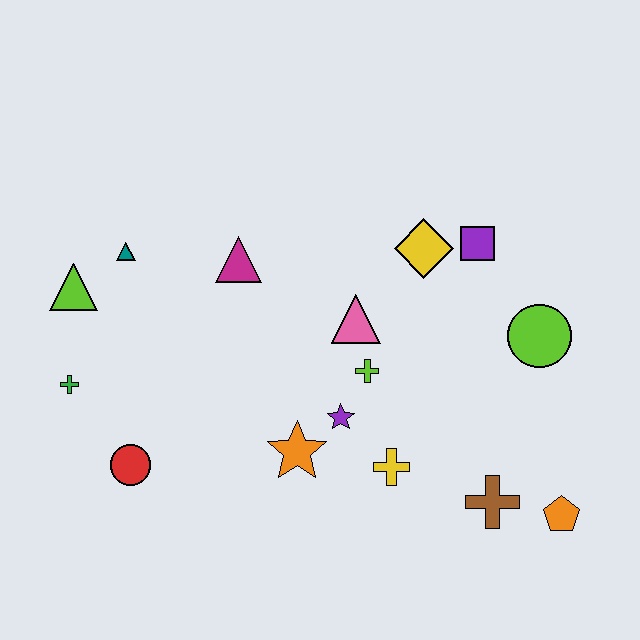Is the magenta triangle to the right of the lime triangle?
Yes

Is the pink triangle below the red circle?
No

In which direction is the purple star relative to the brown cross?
The purple star is to the left of the brown cross.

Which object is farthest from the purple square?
The green cross is farthest from the purple square.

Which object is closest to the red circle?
The green cross is closest to the red circle.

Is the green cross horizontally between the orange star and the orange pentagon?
No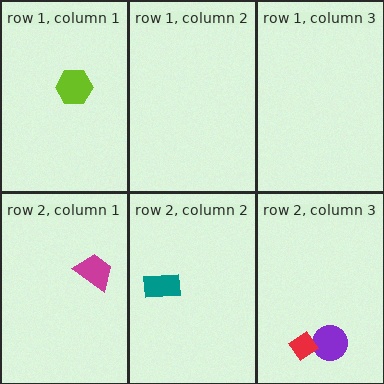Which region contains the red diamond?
The row 2, column 3 region.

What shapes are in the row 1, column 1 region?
The lime hexagon.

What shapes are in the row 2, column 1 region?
The magenta trapezoid.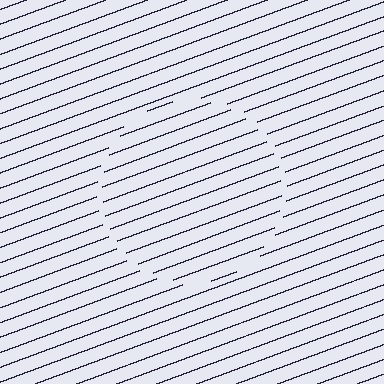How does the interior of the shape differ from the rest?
The interior of the shape contains the same grating, shifted by half a period — the contour is defined by the phase discontinuity where line-ends from the inner and outer gratings abut.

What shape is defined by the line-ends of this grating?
An illusory circle. The interior of the shape contains the same grating, shifted by half a period — the contour is defined by the phase discontinuity where line-ends from the inner and outer gratings abut.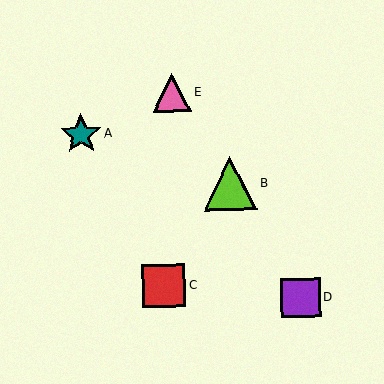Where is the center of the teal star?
The center of the teal star is at (81, 134).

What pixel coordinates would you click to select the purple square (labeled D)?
Click at (301, 297) to select the purple square D.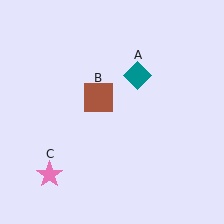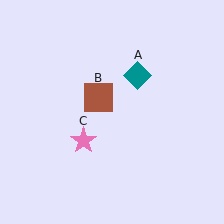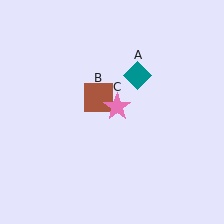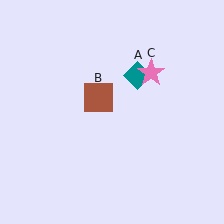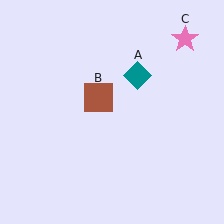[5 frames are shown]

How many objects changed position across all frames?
1 object changed position: pink star (object C).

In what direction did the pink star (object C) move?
The pink star (object C) moved up and to the right.